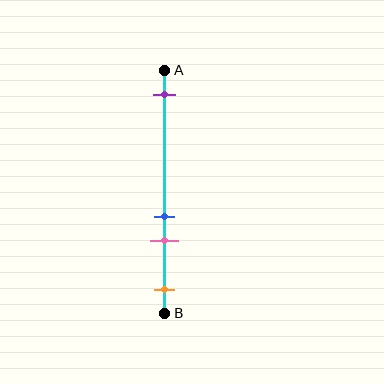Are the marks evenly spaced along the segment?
No, the marks are not evenly spaced.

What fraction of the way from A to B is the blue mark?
The blue mark is approximately 60% (0.6) of the way from A to B.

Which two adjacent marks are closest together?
The blue and pink marks are the closest adjacent pair.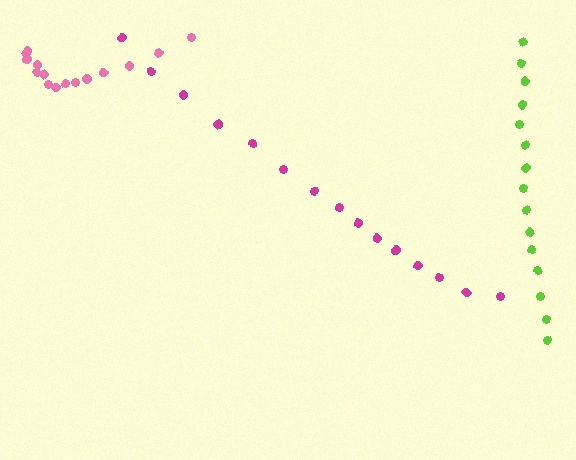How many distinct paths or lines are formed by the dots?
There are 3 distinct paths.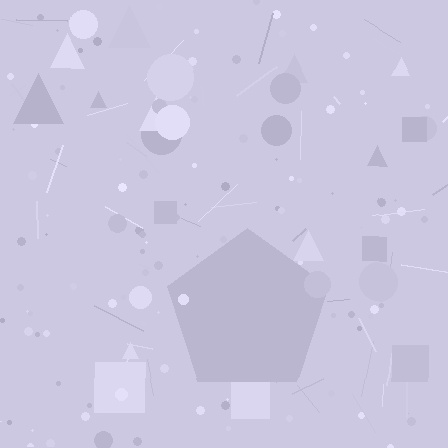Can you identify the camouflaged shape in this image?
The camouflaged shape is a pentagon.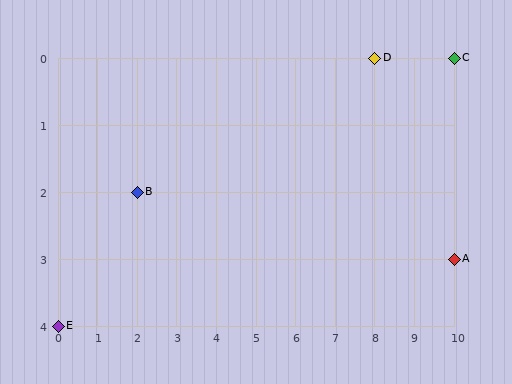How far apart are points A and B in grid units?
Points A and B are 8 columns and 1 row apart (about 8.1 grid units diagonally).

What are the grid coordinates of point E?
Point E is at grid coordinates (0, 4).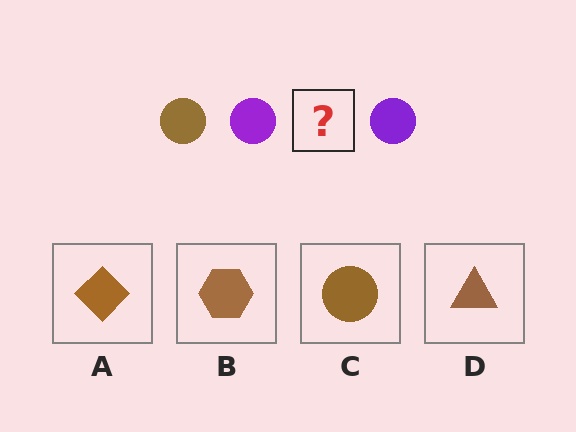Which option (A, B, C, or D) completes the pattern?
C.